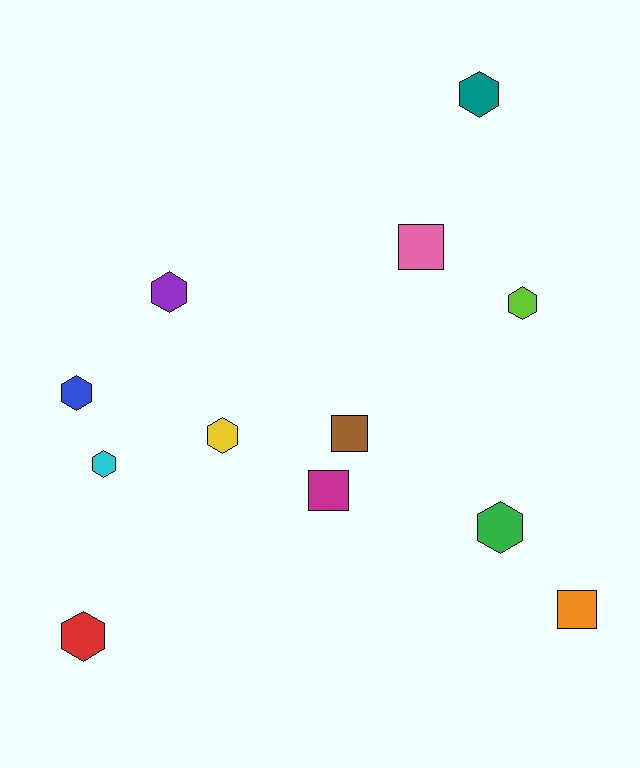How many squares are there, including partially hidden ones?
There are 4 squares.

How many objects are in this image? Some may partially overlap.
There are 12 objects.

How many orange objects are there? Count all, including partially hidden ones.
There is 1 orange object.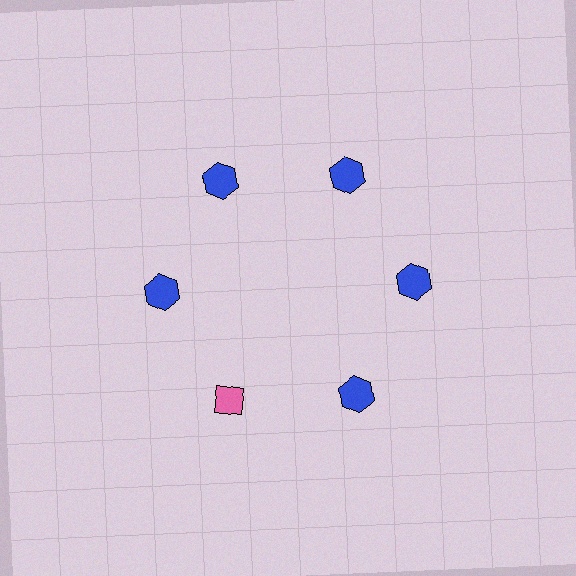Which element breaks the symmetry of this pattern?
The pink diamond at roughly the 7 o'clock position breaks the symmetry. All other shapes are blue hexagons.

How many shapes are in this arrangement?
There are 6 shapes arranged in a ring pattern.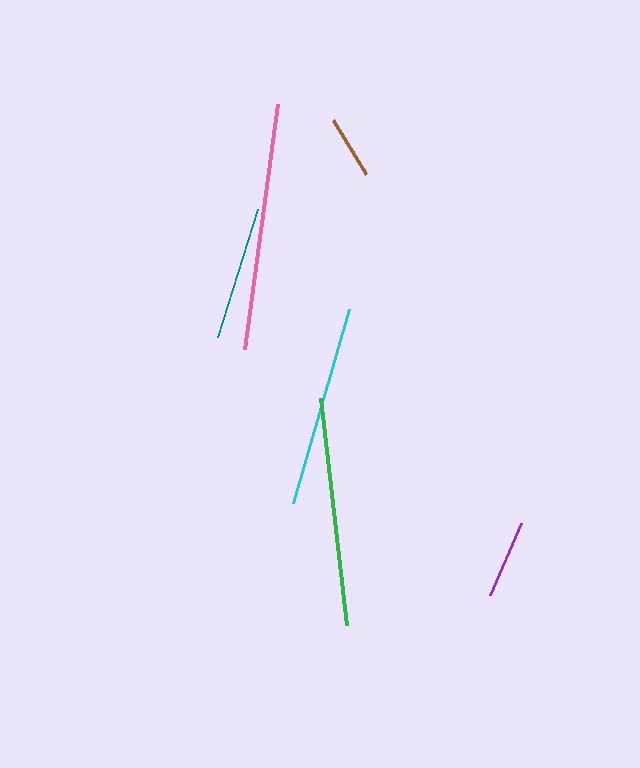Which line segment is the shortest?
The brown line is the shortest at approximately 63 pixels.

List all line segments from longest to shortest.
From longest to shortest: pink, green, cyan, teal, purple, brown.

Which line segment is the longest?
The pink line is the longest at approximately 247 pixels.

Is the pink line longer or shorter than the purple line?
The pink line is longer than the purple line.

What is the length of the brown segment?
The brown segment is approximately 63 pixels long.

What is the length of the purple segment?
The purple segment is approximately 78 pixels long.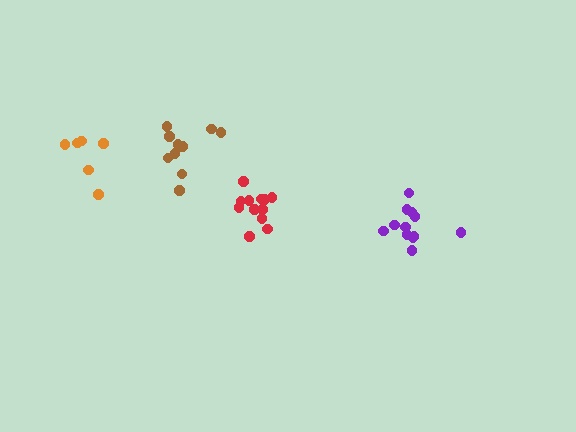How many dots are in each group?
Group 1: 10 dots, Group 2: 12 dots, Group 3: 6 dots, Group 4: 12 dots (40 total).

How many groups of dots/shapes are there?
There are 4 groups.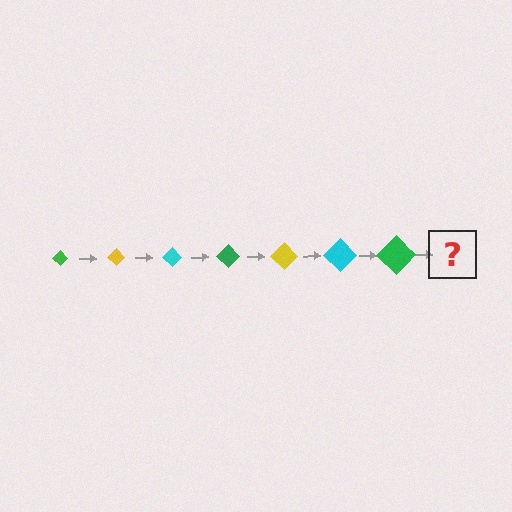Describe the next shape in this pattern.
It should be a yellow diamond, larger than the previous one.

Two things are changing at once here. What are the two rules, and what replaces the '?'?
The two rules are that the diamond grows larger each step and the color cycles through green, yellow, and cyan. The '?' should be a yellow diamond, larger than the previous one.